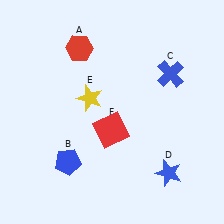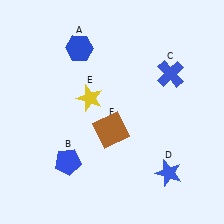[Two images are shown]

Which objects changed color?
A changed from red to blue. F changed from red to brown.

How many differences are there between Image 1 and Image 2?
There are 2 differences between the two images.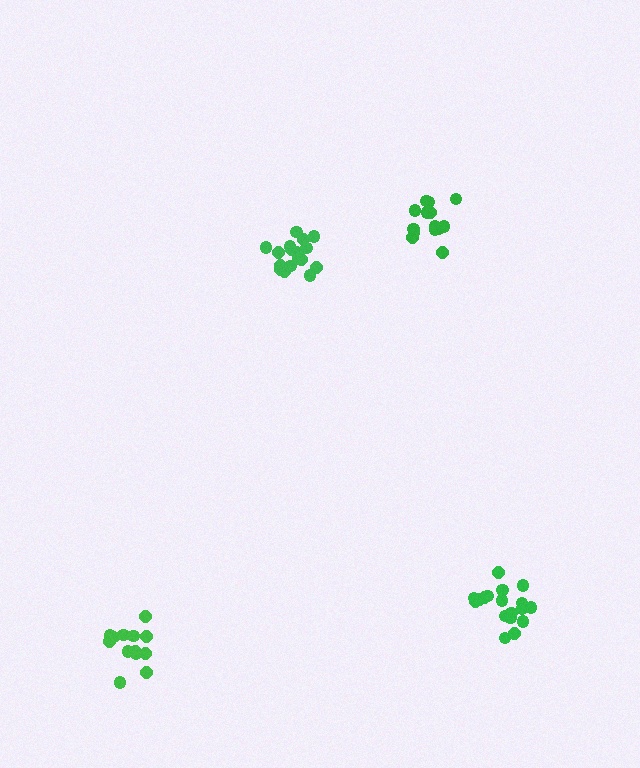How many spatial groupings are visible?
There are 4 spatial groupings.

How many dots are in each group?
Group 1: 17 dots, Group 2: 14 dots, Group 3: 18 dots, Group 4: 13 dots (62 total).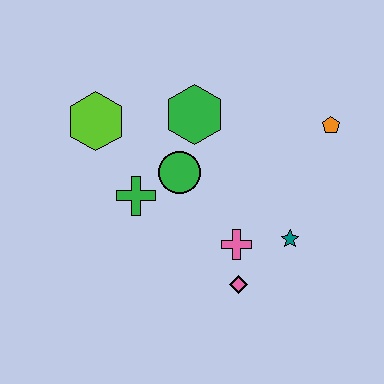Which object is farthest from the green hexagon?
The pink diamond is farthest from the green hexagon.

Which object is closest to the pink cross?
The pink diamond is closest to the pink cross.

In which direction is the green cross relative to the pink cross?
The green cross is to the left of the pink cross.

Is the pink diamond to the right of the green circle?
Yes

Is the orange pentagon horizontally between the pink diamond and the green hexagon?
No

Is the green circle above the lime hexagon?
No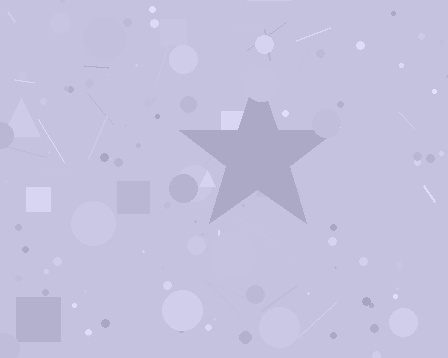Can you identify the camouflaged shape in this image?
The camouflaged shape is a star.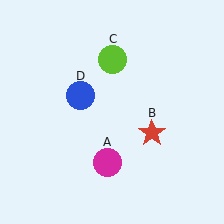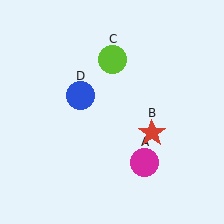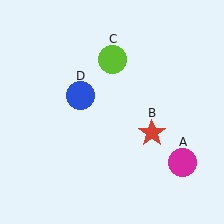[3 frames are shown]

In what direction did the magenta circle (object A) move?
The magenta circle (object A) moved right.